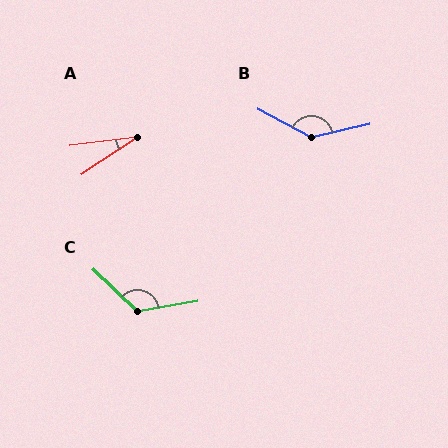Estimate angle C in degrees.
Approximately 126 degrees.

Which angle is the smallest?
A, at approximately 26 degrees.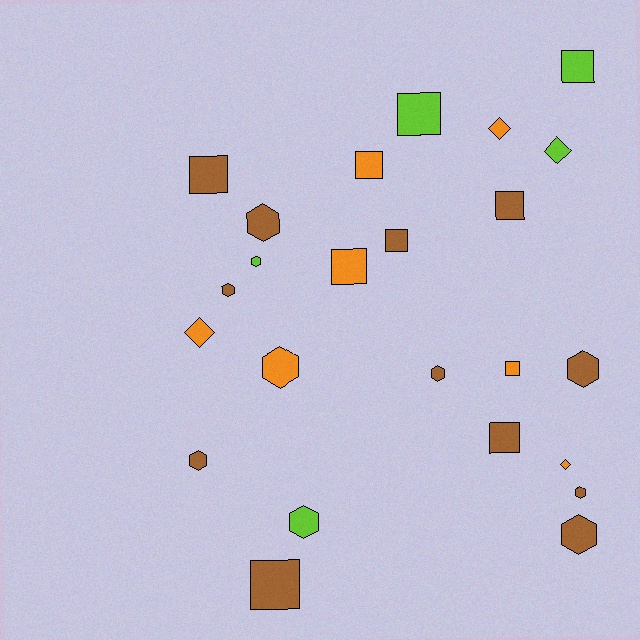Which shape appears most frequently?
Hexagon, with 10 objects.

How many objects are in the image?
There are 24 objects.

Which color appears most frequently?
Brown, with 12 objects.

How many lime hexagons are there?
There are 2 lime hexagons.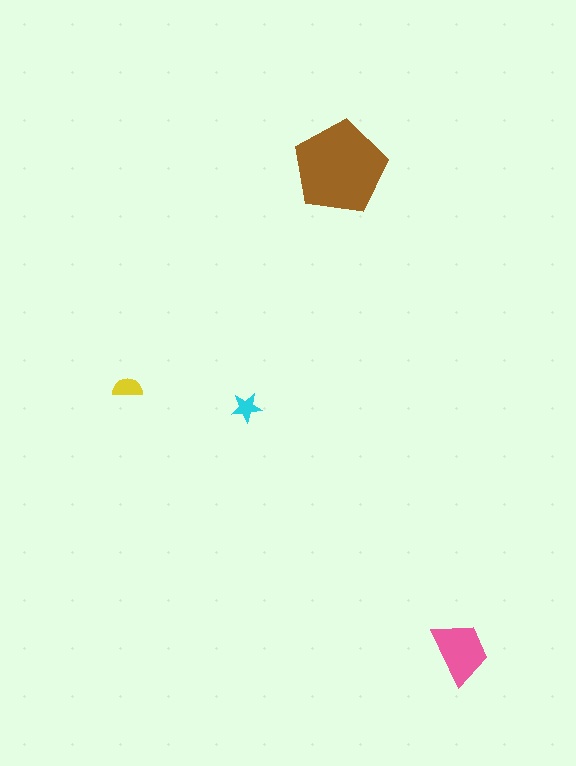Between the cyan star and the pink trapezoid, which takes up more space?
The pink trapezoid.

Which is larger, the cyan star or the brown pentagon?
The brown pentagon.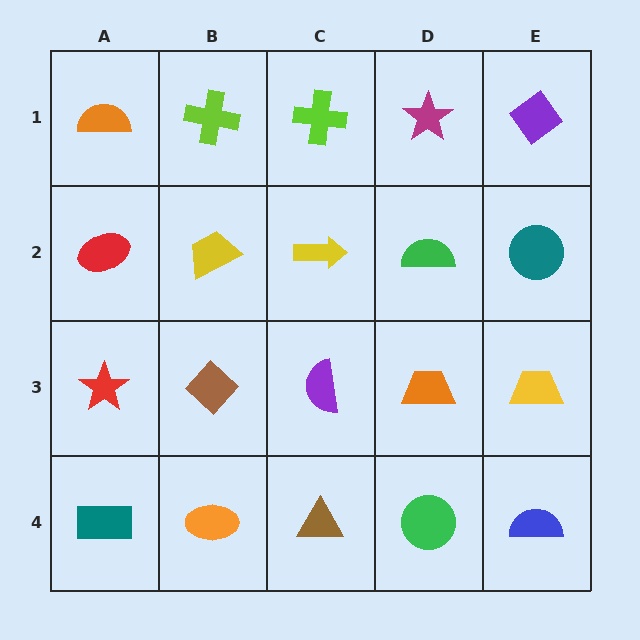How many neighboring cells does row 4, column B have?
3.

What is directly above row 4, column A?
A red star.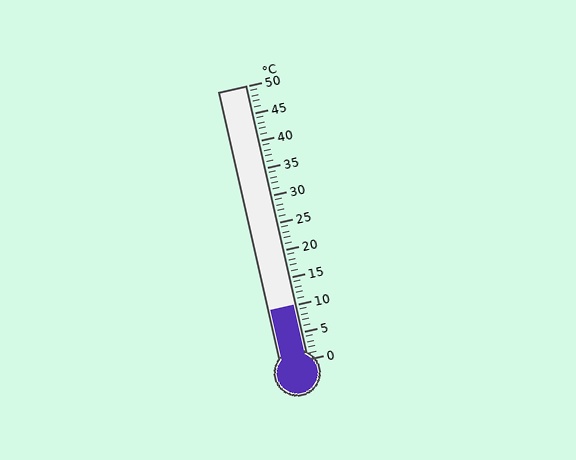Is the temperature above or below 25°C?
The temperature is below 25°C.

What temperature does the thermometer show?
The thermometer shows approximately 10°C.